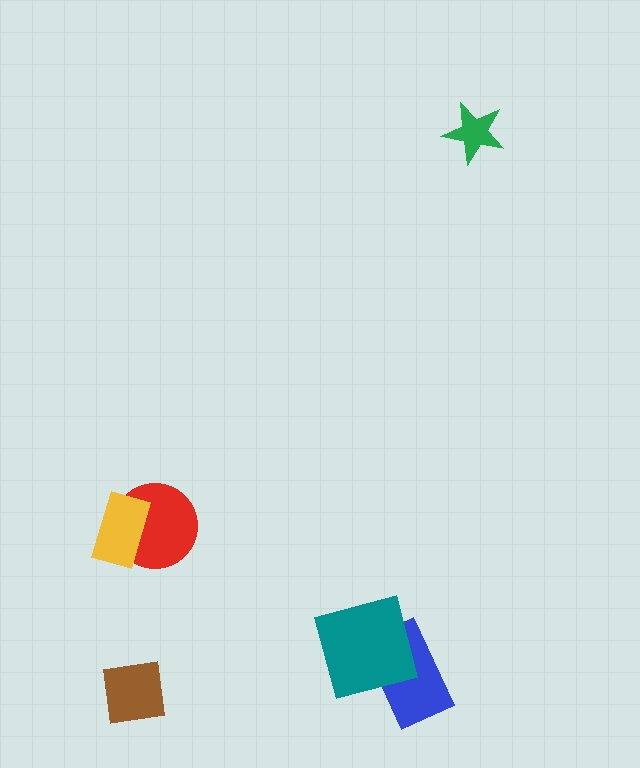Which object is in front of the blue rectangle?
The teal square is in front of the blue rectangle.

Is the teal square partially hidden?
No, no other shape covers it.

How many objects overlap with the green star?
0 objects overlap with the green star.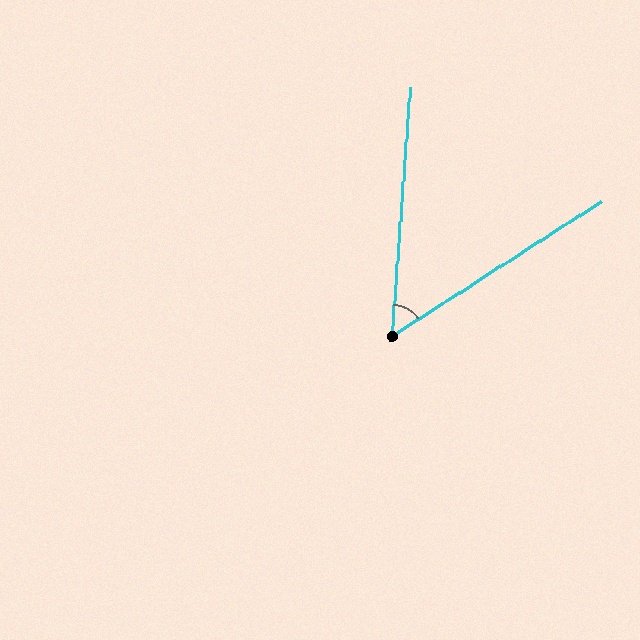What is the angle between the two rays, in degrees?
Approximately 53 degrees.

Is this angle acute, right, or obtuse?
It is acute.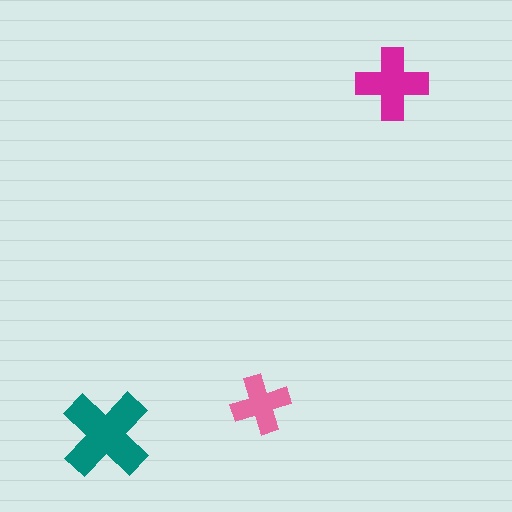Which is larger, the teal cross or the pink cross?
The teal one.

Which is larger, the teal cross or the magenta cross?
The teal one.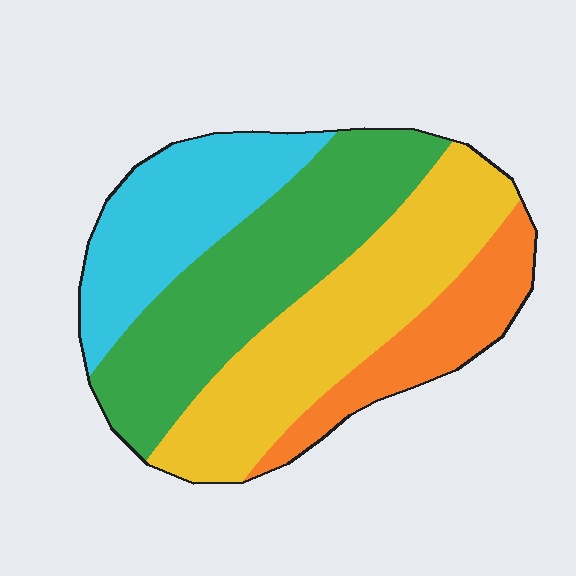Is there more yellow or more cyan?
Yellow.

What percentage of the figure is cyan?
Cyan covers around 20% of the figure.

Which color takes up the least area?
Orange, at roughly 15%.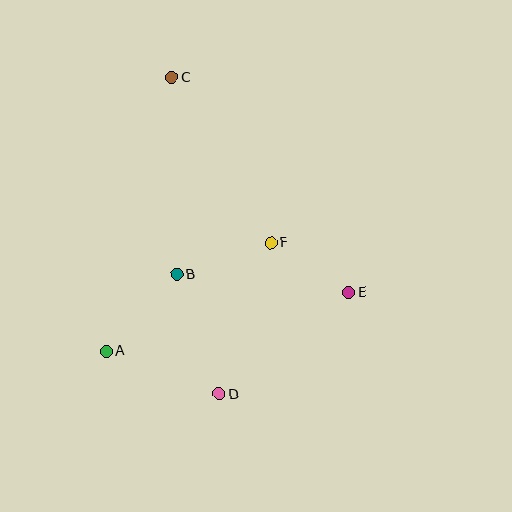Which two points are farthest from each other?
Points C and D are farthest from each other.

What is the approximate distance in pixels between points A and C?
The distance between A and C is approximately 282 pixels.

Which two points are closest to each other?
Points E and F are closest to each other.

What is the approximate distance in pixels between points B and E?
The distance between B and E is approximately 173 pixels.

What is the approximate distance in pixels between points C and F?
The distance between C and F is approximately 192 pixels.